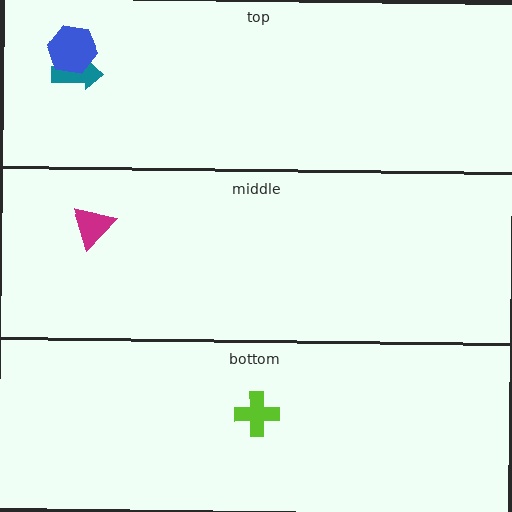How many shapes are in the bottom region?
1.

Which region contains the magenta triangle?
The middle region.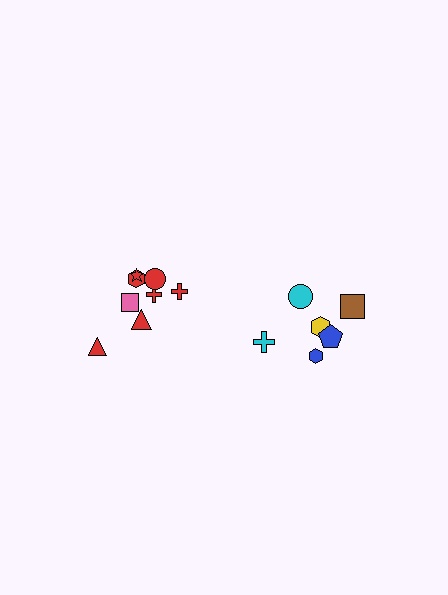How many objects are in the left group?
There are 8 objects.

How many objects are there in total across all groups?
There are 14 objects.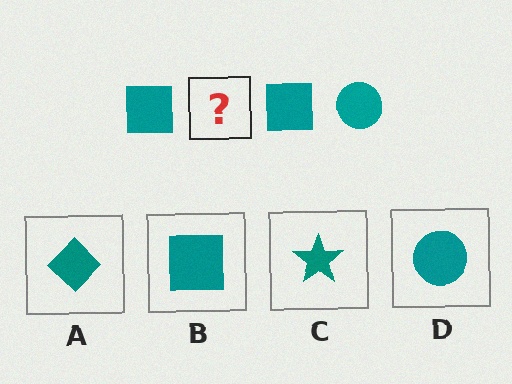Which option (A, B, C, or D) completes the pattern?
D.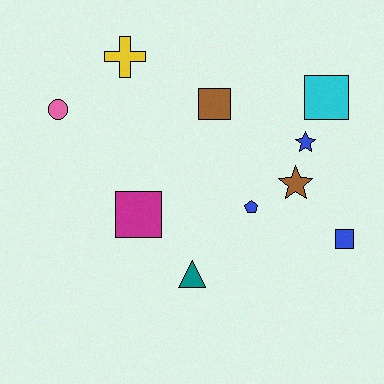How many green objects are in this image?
There are no green objects.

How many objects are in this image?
There are 10 objects.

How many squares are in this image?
There are 4 squares.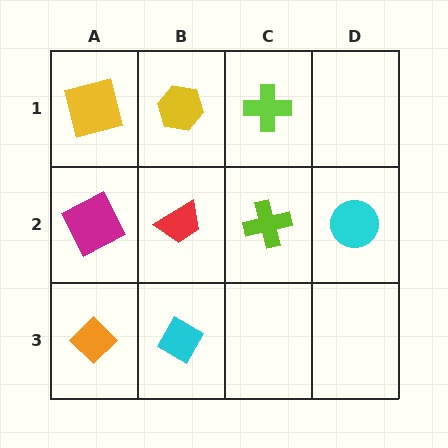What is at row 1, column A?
A yellow square.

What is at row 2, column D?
A cyan circle.